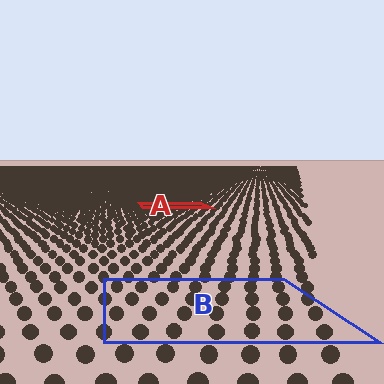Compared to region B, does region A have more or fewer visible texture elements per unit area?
Region A has more texture elements per unit area — they are packed more densely because it is farther away.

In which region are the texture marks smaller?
The texture marks are smaller in region A, because it is farther away.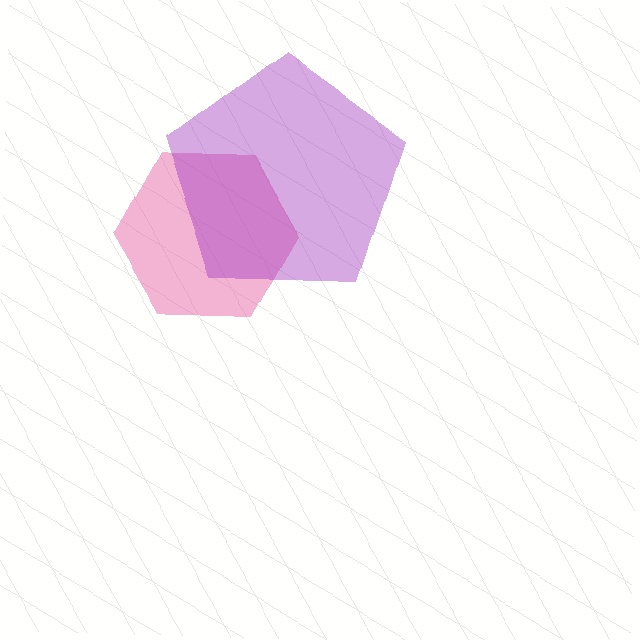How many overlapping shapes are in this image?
There are 2 overlapping shapes in the image.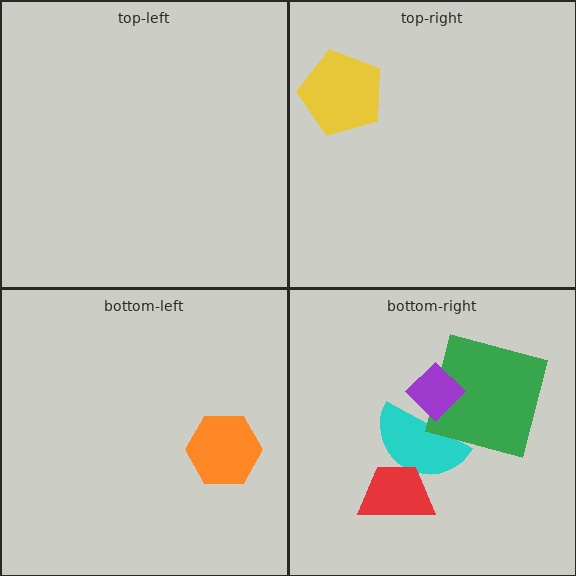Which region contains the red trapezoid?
The bottom-right region.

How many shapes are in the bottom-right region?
4.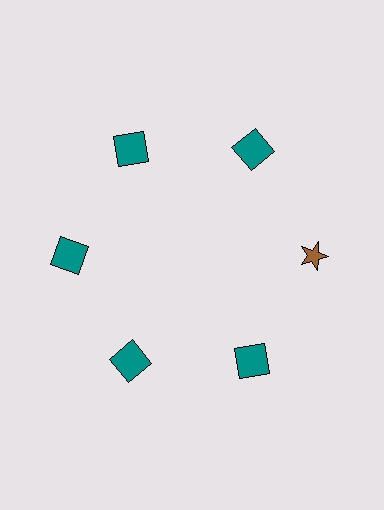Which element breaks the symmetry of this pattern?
The brown star at roughly the 3 o'clock position breaks the symmetry. All other shapes are teal squares.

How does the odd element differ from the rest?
It differs in both color (brown instead of teal) and shape (star instead of square).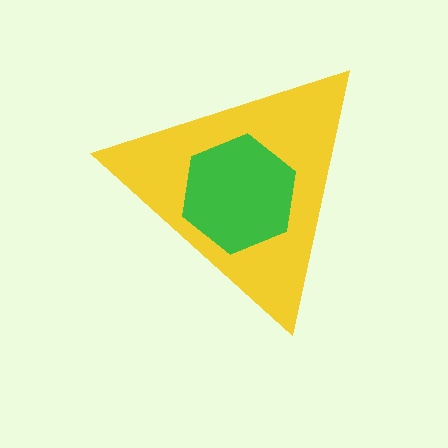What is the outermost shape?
The yellow triangle.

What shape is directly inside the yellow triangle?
The green hexagon.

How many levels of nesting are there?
2.